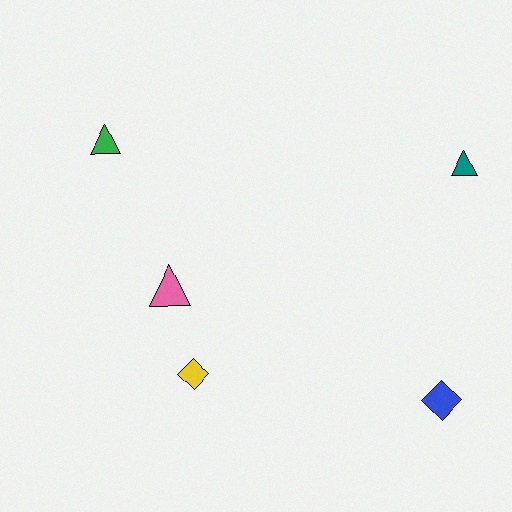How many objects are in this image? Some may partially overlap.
There are 5 objects.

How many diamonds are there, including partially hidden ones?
There are 2 diamonds.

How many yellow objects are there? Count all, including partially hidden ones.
There is 1 yellow object.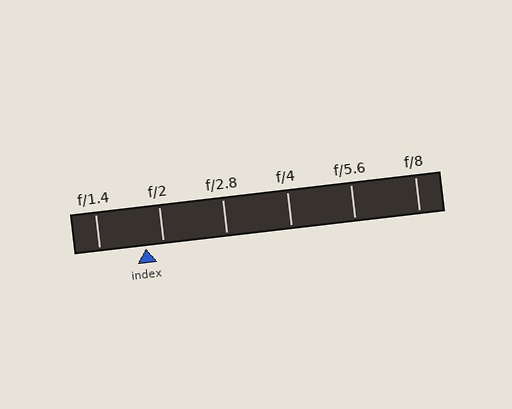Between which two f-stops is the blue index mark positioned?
The index mark is between f/1.4 and f/2.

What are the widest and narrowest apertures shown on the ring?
The widest aperture shown is f/1.4 and the narrowest is f/8.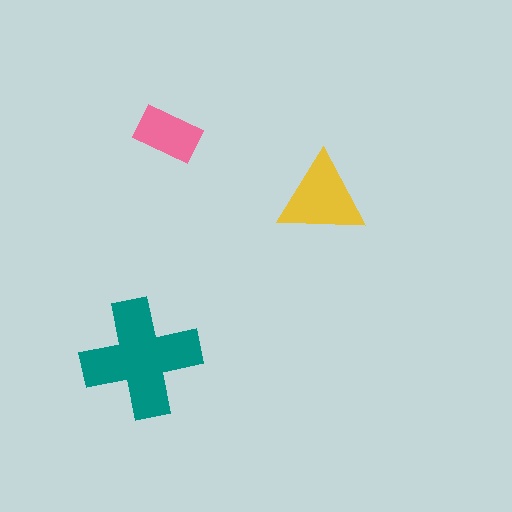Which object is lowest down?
The teal cross is bottommost.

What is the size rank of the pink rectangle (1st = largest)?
3rd.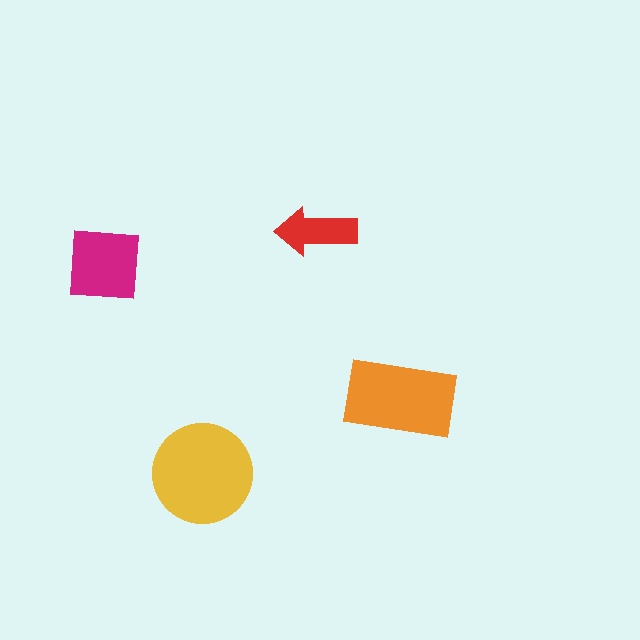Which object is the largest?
The yellow circle.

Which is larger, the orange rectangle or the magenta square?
The orange rectangle.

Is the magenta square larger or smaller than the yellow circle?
Smaller.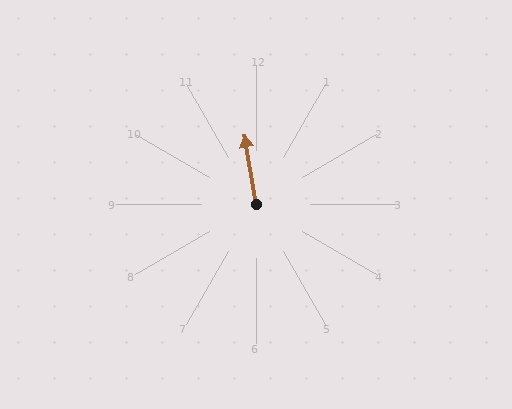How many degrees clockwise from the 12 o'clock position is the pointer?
Approximately 351 degrees.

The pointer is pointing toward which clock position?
Roughly 12 o'clock.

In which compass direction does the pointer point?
North.